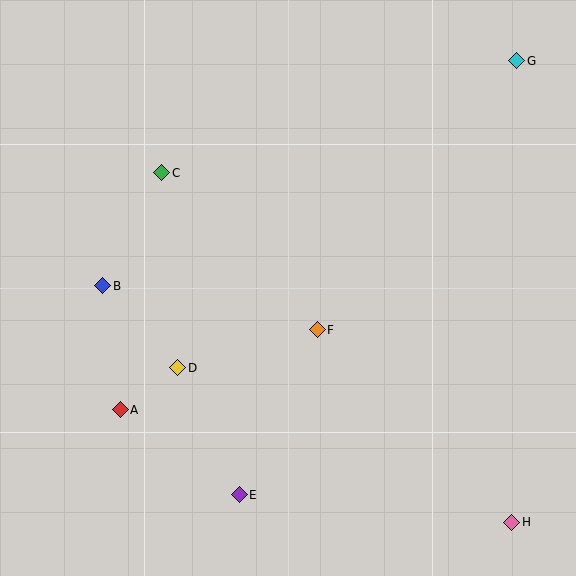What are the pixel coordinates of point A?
Point A is at (120, 410).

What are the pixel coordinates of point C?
Point C is at (162, 173).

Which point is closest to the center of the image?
Point F at (317, 330) is closest to the center.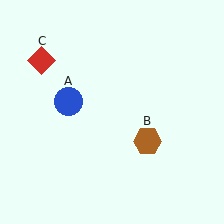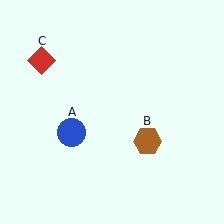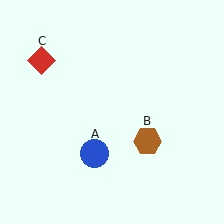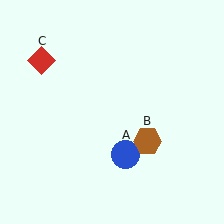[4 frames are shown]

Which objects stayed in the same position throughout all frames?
Brown hexagon (object B) and red diamond (object C) remained stationary.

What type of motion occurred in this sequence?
The blue circle (object A) rotated counterclockwise around the center of the scene.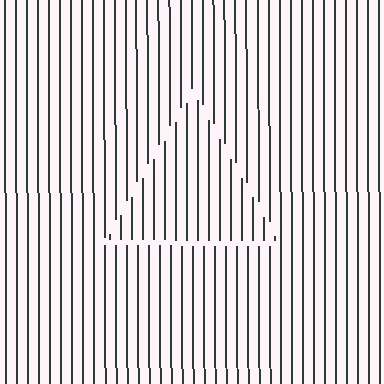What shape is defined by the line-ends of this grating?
An illusory triangle. The interior of the shape contains the same grating, shifted by half a period — the contour is defined by the phase discontinuity where line-ends from the inner and outer gratings abut.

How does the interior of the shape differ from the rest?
The interior of the shape contains the same grating, shifted by half a period — the contour is defined by the phase discontinuity where line-ends from the inner and outer gratings abut.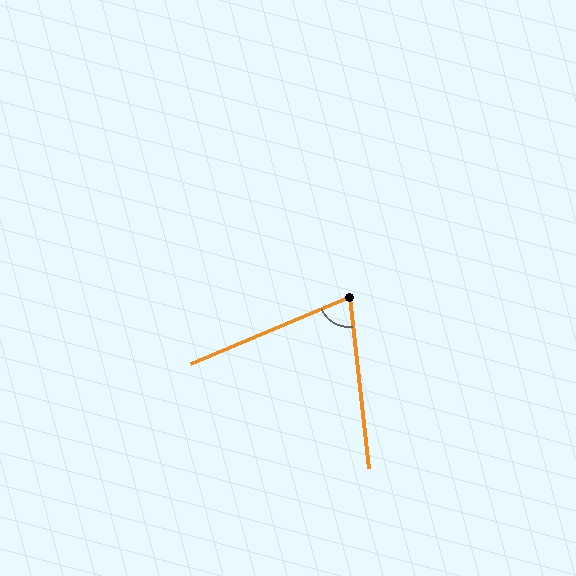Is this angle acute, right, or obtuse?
It is acute.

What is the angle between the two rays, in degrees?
Approximately 73 degrees.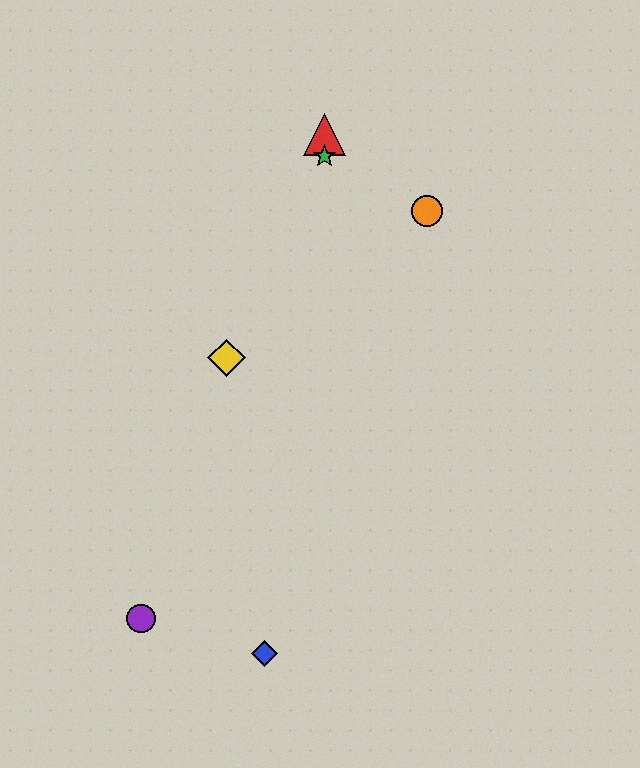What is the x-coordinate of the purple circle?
The purple circle is at x≈141.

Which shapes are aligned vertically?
The red triangle, the green star are aligned vertically.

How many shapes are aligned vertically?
2 shapes (the red triangle, the green star) are aligned vertically.